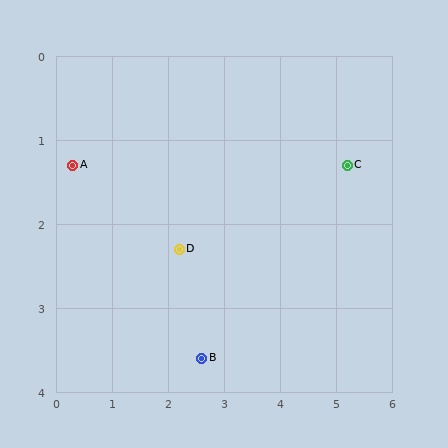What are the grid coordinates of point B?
Point B is at approximately (2.6, 3.6).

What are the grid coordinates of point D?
Point D is at approximately (2.2, 2.3).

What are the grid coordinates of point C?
Point C is at approximately (5.2, 1.3).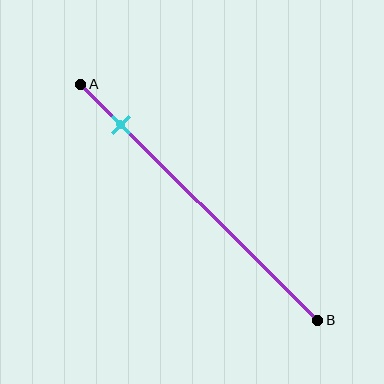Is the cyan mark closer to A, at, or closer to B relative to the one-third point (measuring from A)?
The cyan mark is closer to point A than the one-third point of segment AB.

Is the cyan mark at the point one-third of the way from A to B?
No, the mark is at about 15% from A, not at the 33% one-third point.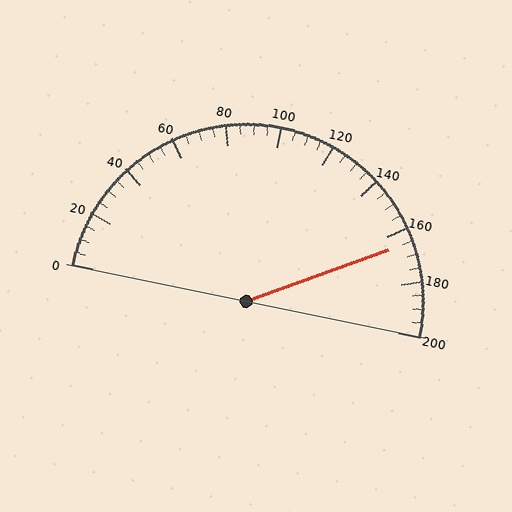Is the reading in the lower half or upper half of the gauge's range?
The reading is in the upper half of the range (0 to 200).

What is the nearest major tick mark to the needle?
The nearest major tick mark is 160.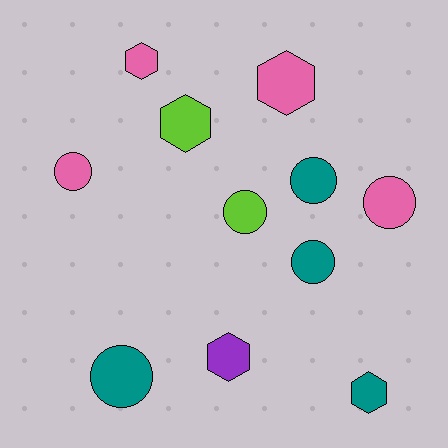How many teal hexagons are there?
There is 1 teal hexagon.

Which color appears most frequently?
Teal, with 4 objects.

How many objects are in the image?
There are 11 objects.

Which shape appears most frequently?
Circle, with 6 objects.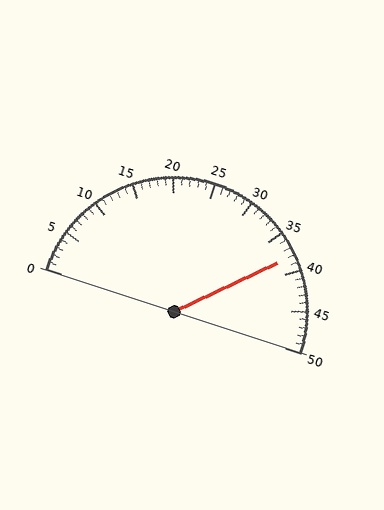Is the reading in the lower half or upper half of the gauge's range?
The reading is in the upper half of the range (0 to 50).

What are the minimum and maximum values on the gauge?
The gauge ranges from 0 to 50.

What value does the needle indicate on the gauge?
The needle indicates approximately 38.